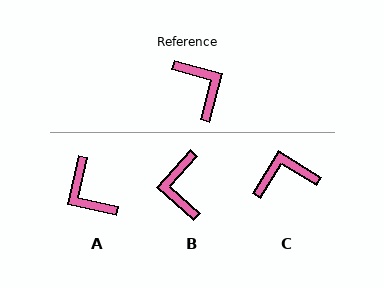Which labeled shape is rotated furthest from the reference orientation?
A, about 178 degrees away.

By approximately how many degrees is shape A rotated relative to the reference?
Approximately 178 degrees clockwise.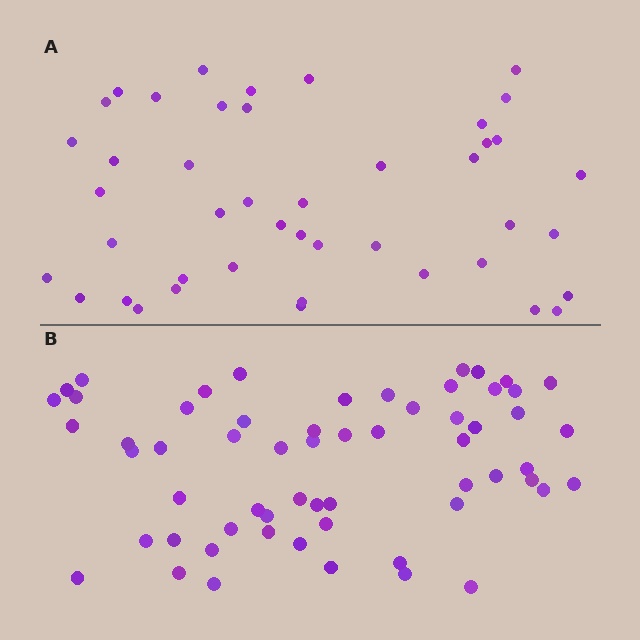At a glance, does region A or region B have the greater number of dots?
Region B (the bottom region) has more dots.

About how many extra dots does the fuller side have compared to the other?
Region B has approximately 15 more dots than region A.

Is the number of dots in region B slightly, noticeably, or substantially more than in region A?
Region B has noticeably more, but not dramatically so. The ratio is roughly 1.4 to 1.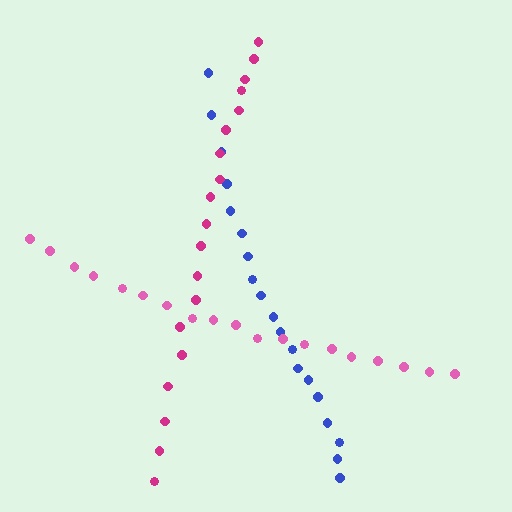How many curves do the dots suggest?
There are 3 distinct paths.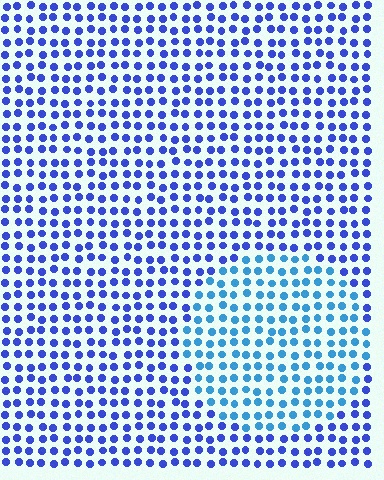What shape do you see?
I see a circle.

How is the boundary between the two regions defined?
The boundary is defined purely by a slight shift in hue (about 32 degrees). Spacing, size, and orientation are identical on both sides.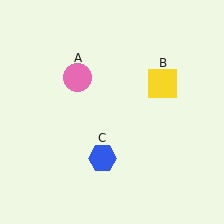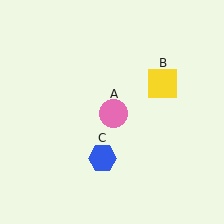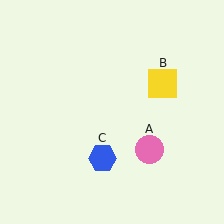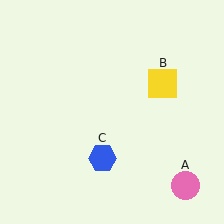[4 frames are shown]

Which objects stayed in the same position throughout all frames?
Yellow square (object B) and blue hexagon (object C) remained stationary.